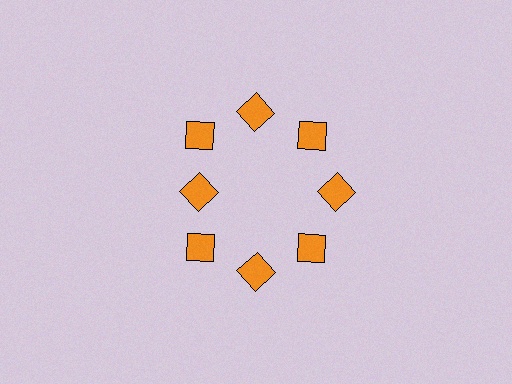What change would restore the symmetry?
The symmetry would be restored by moving it outward, back onto the ring so that all 8 diamonds sit at equal angles and equal distance from the center.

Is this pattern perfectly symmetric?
No. The 8 orange diamonds are arranged in a ring, but one element near the 9 o'clock position is pulled inward toward the center, breaking the 8-fold rotational symmetry.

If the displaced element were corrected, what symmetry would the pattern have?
It would have 8-fold rotational symmetry — the pattern would map onto itself every 45 degrees.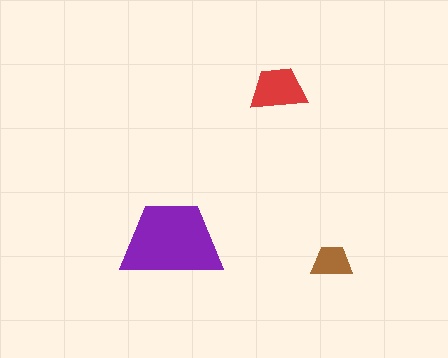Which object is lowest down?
The brown trapezoid is bottommost.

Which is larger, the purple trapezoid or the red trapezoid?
The purple one.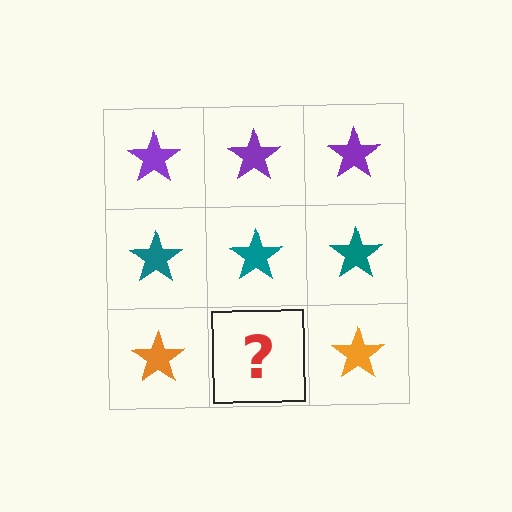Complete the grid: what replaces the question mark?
The question mark should be replaced with an orange star.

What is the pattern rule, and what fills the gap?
The rule is that each row has a consistent color. The gap should be filled with an orange star.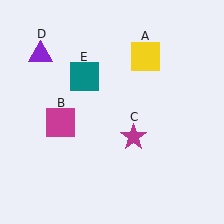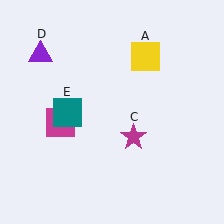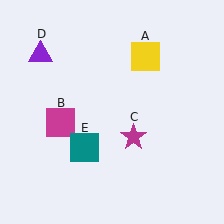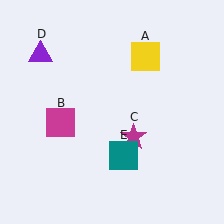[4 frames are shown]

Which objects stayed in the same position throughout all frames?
Yellow square (object A) and magenta square (object B) and magenta star (object C) and purple triangle (object D) remained stationary.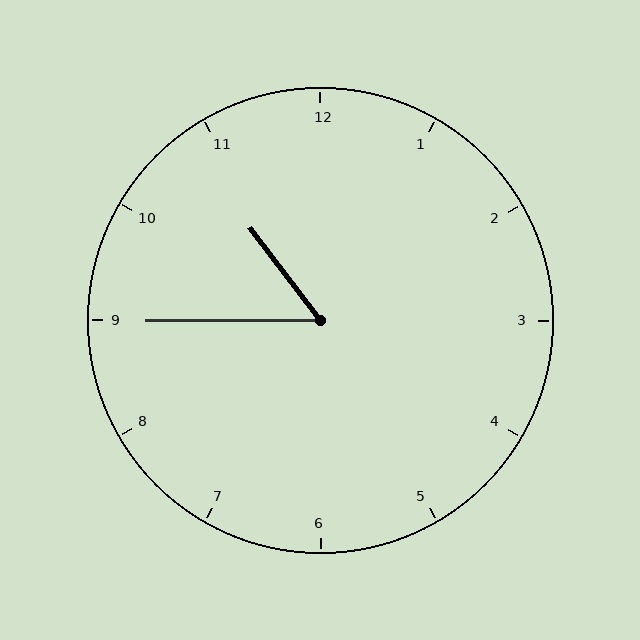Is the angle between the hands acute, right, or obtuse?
It is acute.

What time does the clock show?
10:45.